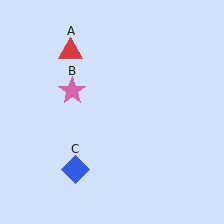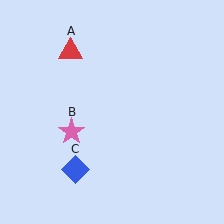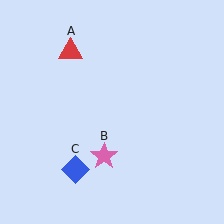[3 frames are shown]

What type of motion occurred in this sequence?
The pink star (object B) rotated counterclockwise around the center of the scene.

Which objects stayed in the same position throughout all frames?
Red triangle (object A) and blue diamond (object C) remained stationary.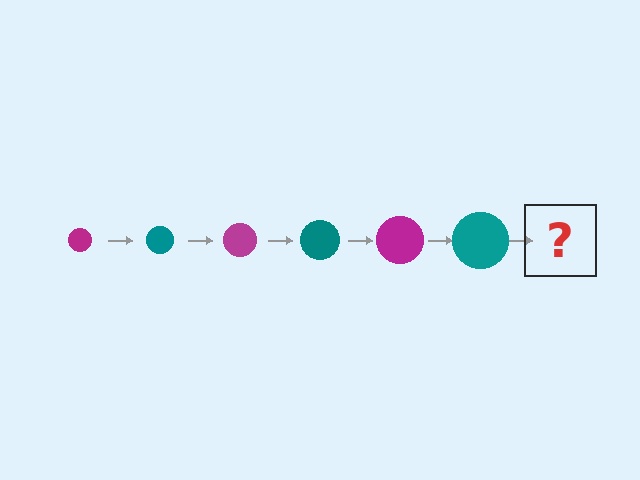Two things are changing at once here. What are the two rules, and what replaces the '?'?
The two rules are that the circle grows larger each step and the color cycles through magenta and teal. The '?' should be a magenta circle, larger than the previous one.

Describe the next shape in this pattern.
It should be a magenta circle, larger than the previous one.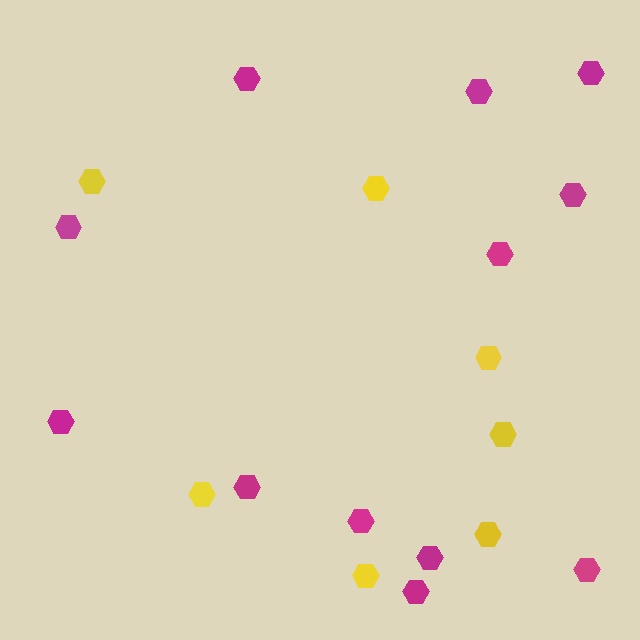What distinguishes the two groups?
There are 2 groups: one group of yellow hexagons (7) and one group of magenta hexagons (12).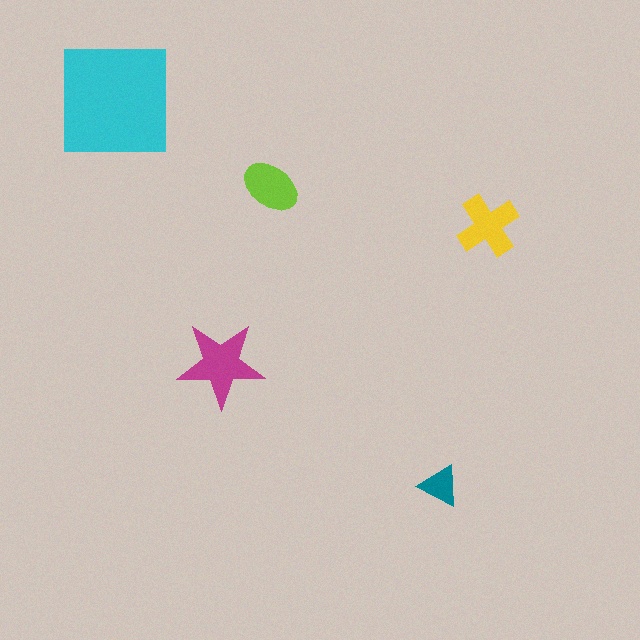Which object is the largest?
The cyan square.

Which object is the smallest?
The teal triangle.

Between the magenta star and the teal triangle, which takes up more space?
The magenta star.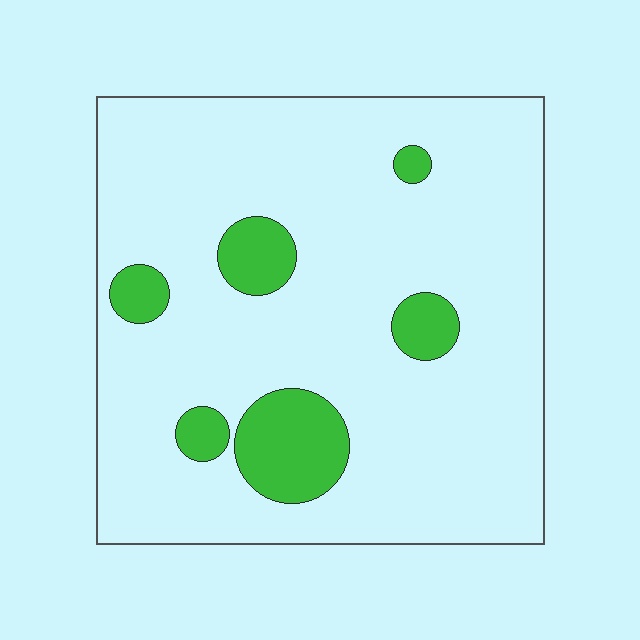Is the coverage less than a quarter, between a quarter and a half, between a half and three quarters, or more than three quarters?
Less than a quarter.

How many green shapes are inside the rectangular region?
6.